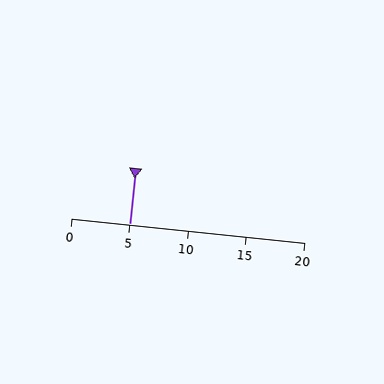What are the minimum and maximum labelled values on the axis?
The axis runs from 0 to 20.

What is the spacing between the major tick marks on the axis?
The major ticks are spaced 5 apart.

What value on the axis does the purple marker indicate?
The marker indicates approximately 5.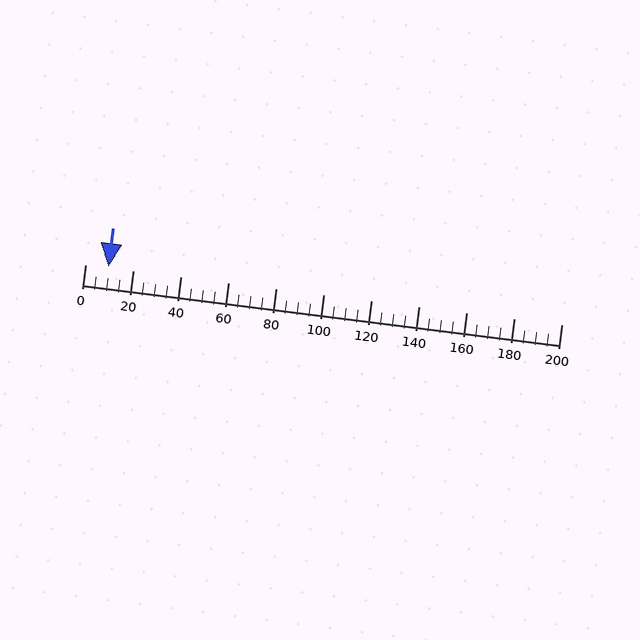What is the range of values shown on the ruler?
The ruler shows values from 0 to 200.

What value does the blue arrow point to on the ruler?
The blue arrow points to approximately 10.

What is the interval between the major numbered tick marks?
The major tick marks are spaced 20 units apart.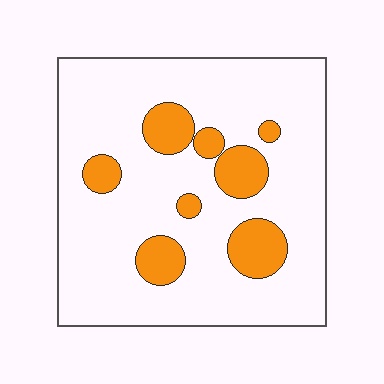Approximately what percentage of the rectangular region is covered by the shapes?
Approximately 15%.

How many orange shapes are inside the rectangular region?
8.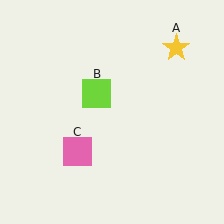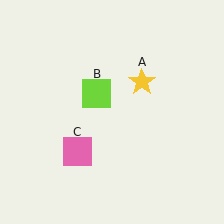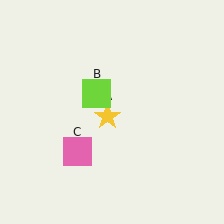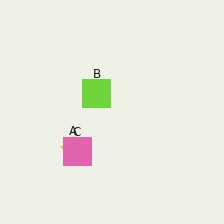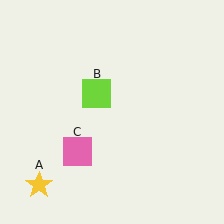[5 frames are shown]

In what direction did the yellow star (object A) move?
The yellow star (object A) moved down and to the left.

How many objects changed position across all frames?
1 object changed position: yellow star (object A).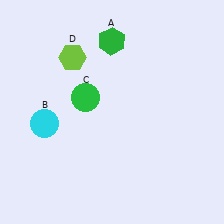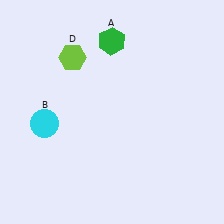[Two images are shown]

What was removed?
The green circle (C) was removed in Image 2.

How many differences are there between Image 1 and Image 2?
There is 1 difference between the two images.